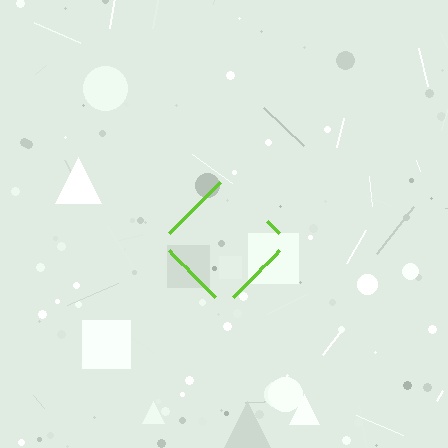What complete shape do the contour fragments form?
The contour fragments form a diamond.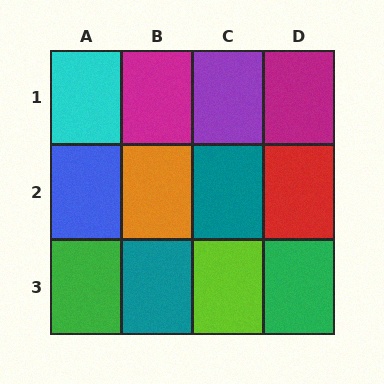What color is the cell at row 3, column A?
Green.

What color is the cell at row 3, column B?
Teal.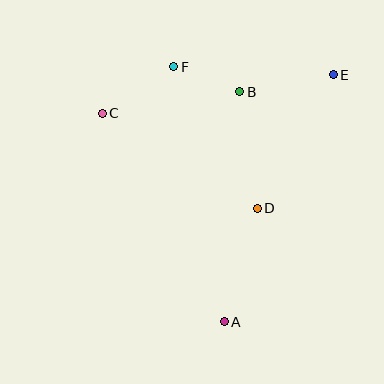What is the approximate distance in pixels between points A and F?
The distance between A and F is approximately 260 pixels.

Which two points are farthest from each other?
Points A and E are farthest from each other.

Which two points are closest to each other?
Points B and F are closest to each other.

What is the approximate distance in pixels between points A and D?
The distance between A and D is approximately 118 pixels.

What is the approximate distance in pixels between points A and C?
The distance between A and C is approximately 242 pixels.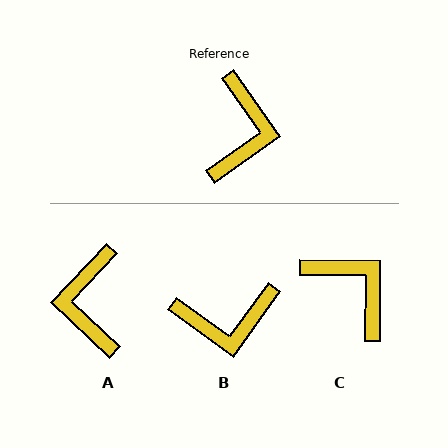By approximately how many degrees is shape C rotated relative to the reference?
Approximately 55 degrees counter-clockwise.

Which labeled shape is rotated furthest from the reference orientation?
A, about 168 degrees away.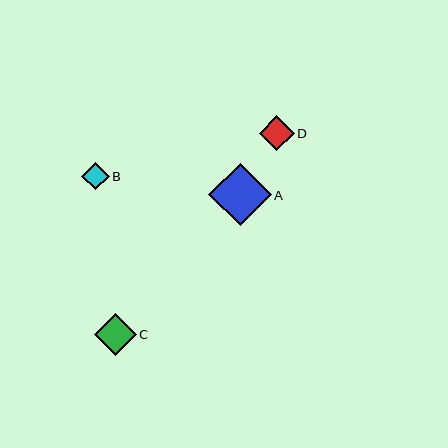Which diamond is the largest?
Diamond A is the largest with a size of approximately 62 pixels.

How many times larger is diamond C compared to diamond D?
Diamond C is approximately 1.2 times the size of diamond D.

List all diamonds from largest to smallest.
From largest to smallest: A, C, D, B.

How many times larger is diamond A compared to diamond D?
Diamond A is approximately 1.8 times the size of diamond D.